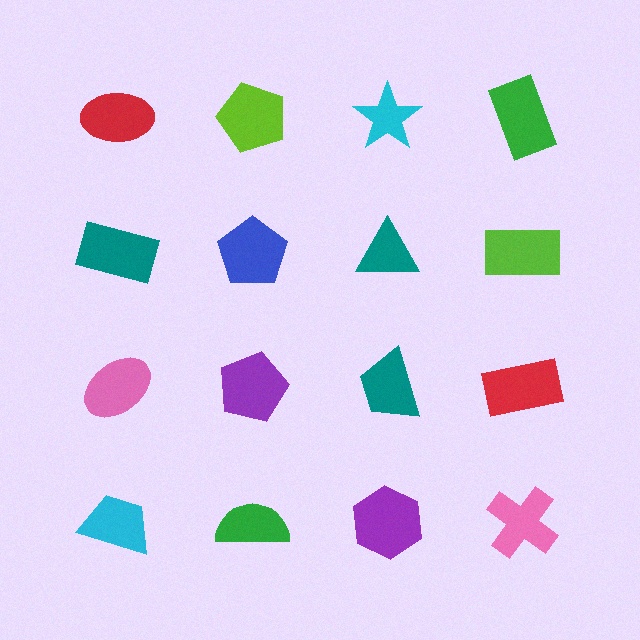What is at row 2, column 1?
A teal rectangle.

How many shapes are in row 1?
4 shapes.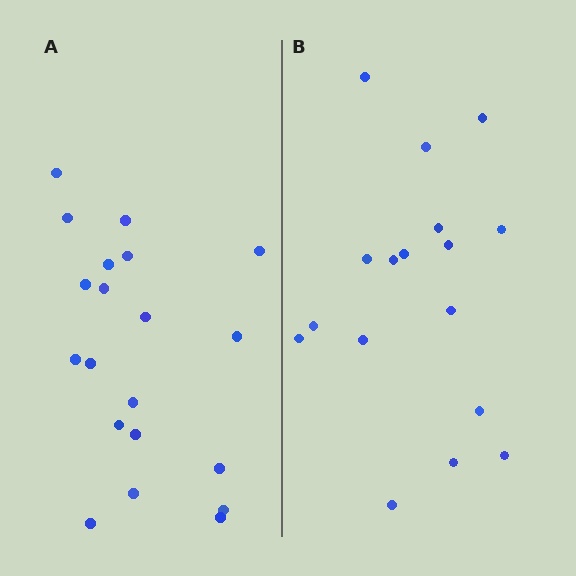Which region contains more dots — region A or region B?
Region A (the left region) has more dots.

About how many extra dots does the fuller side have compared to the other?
Region A has just a few more — roughly 2 or 3 more dots than region B.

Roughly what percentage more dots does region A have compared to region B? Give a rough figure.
About 20% more.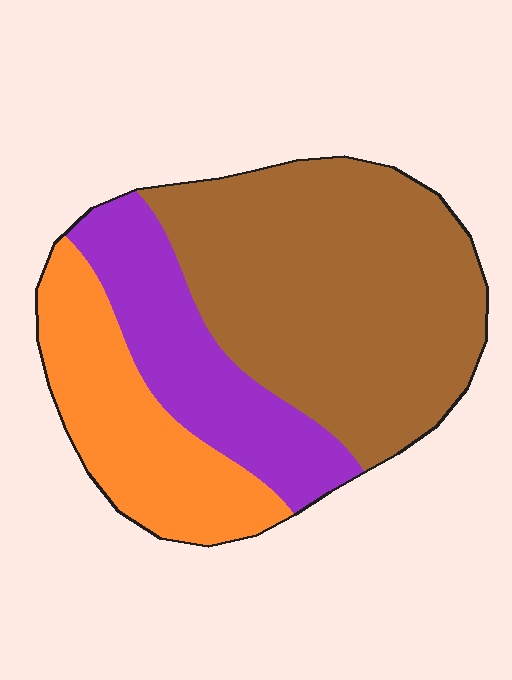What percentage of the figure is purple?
Purple takes up about one quarter (1/4) of the figure.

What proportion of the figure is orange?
Orange takes up about one quarter (1/4) of the figure.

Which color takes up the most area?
Brown, at roughly 55%.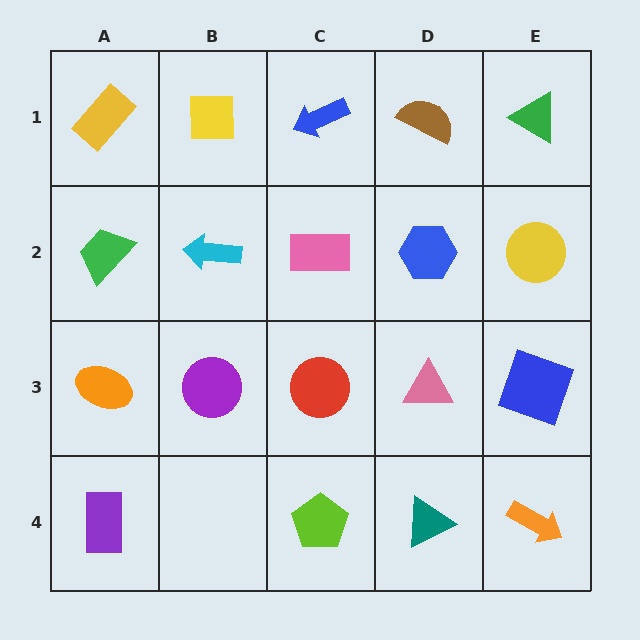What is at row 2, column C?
A pink rectangle.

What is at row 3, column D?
A pink triangle.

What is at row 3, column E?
A blue square.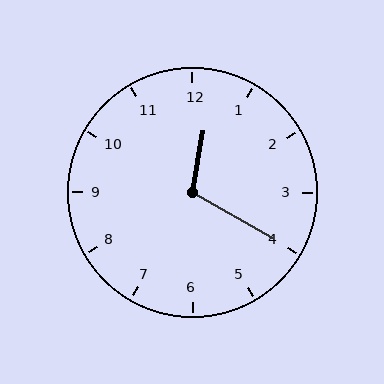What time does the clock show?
12:20.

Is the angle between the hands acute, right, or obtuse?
It is obtuse.